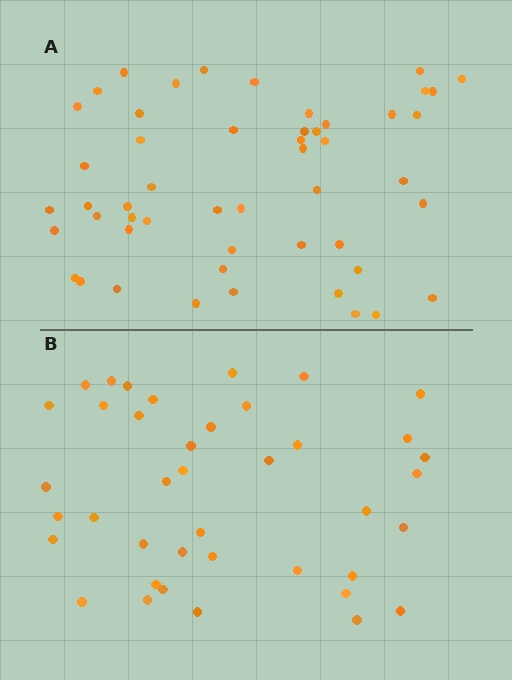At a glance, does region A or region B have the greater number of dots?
Region A (the top region) has more dots.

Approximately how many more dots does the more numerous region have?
Region A has roughly 12 or so more dots than region B.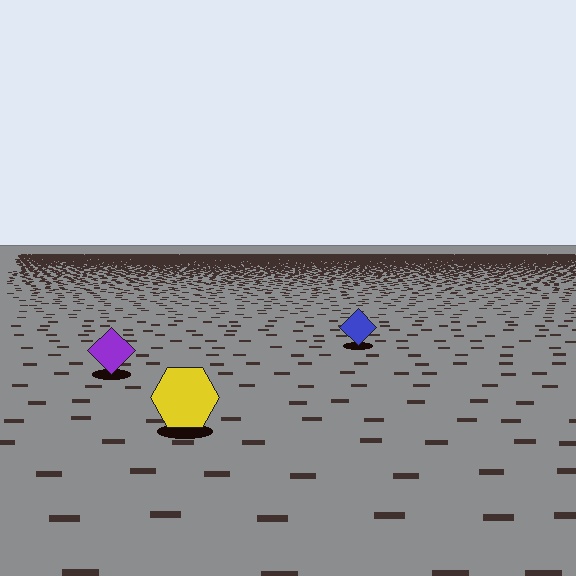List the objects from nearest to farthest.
From nearest to farthest: the yellow hexagon, the purple diamond, the blue diamond.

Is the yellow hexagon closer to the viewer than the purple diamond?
Yes. The yellow hexagon is closer — you can tell from the texture gradient: the ground texture is coarser near it.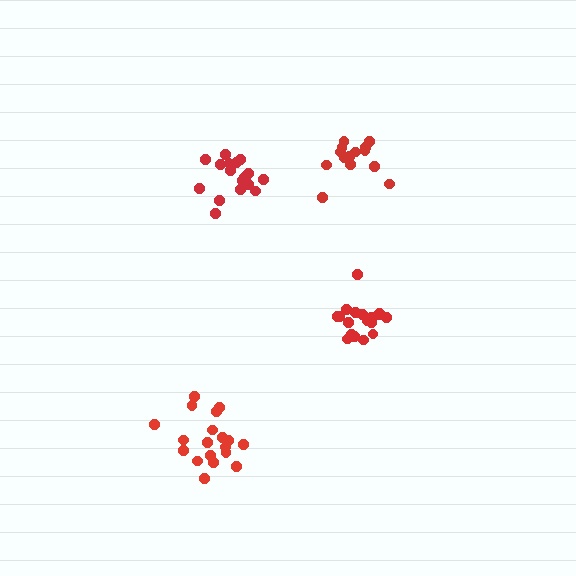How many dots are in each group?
Group 1: 14 dots, Group 2: 18 dots, Group 3: 19 dots, Group 4: 18 dots (69 total).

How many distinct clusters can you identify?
There are 4 distinct clusters.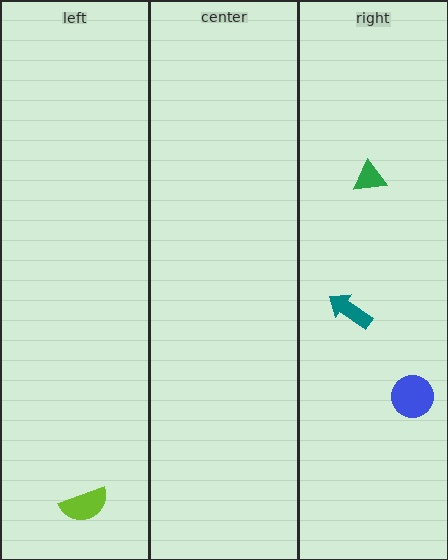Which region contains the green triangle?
The right region.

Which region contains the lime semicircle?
The left region.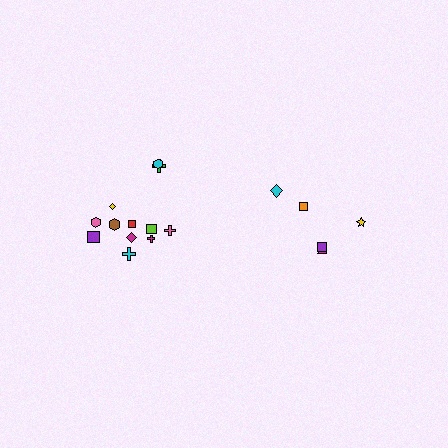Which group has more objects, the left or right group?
The left group.